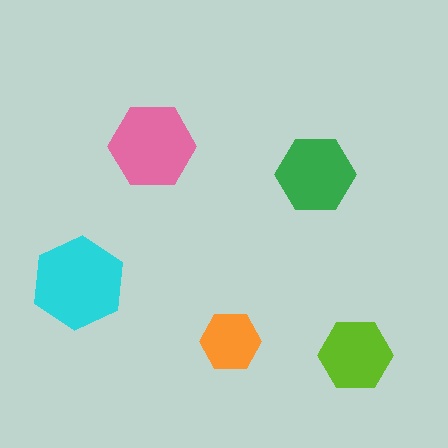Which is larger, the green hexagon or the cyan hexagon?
The cyan one.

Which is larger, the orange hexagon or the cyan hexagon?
The cyan one.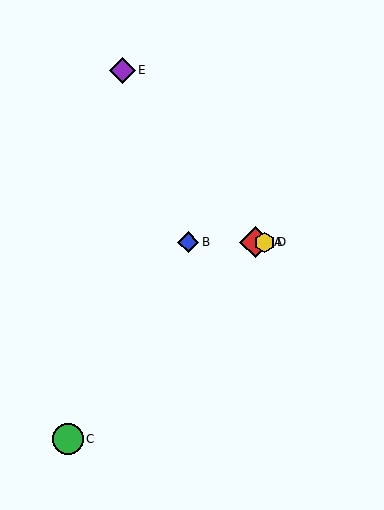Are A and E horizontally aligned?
No, A is at y≈242 and E is at y≈70.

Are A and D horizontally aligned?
Yes, both are at y≈242.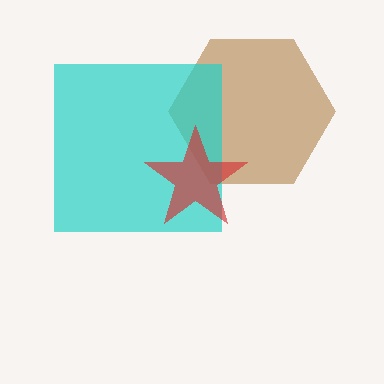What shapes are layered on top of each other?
The layered shapes are: a brown hexagon, a cyan square, a red star.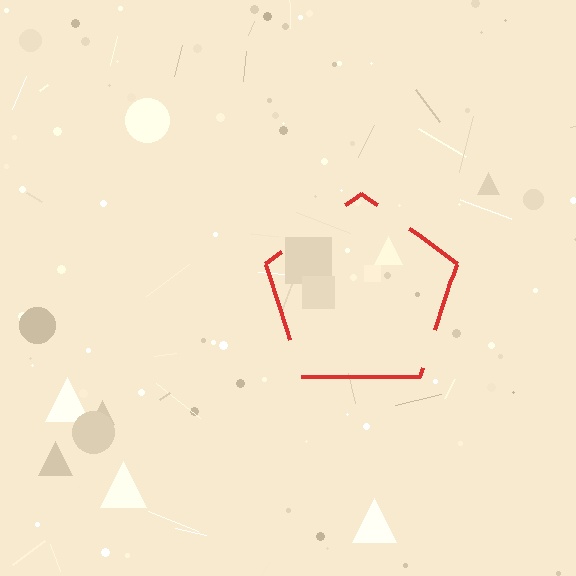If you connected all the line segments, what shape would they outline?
They would outline a pentagon.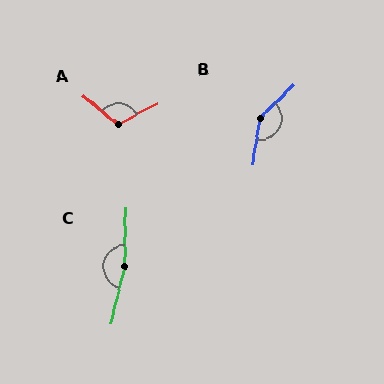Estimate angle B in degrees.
Approximately 143 degrees.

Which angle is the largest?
C, at approximately 166 degrees.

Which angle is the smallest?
A, at approximately 113 degrees.